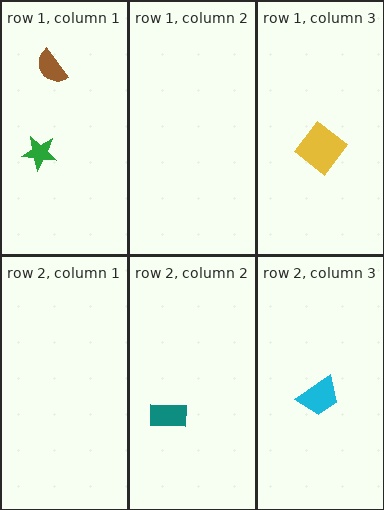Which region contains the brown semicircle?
The row 1, column 1 region.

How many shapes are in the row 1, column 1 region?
2.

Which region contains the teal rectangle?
The row 2, column 2 region.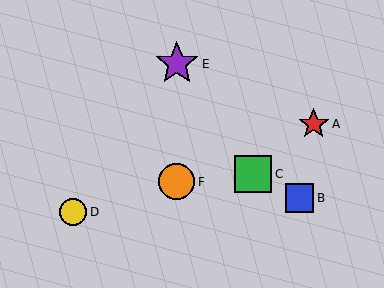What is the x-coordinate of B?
Object B is at x≈300.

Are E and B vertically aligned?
No, E is at x≈177 and B is at x≈300.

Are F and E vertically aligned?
Yes, both are at x≈177.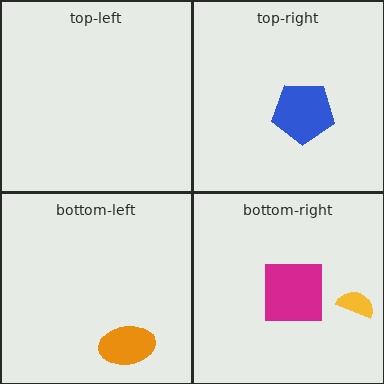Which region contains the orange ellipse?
The bottom-left region.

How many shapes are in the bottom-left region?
1.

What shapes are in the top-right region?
The blue pentagon.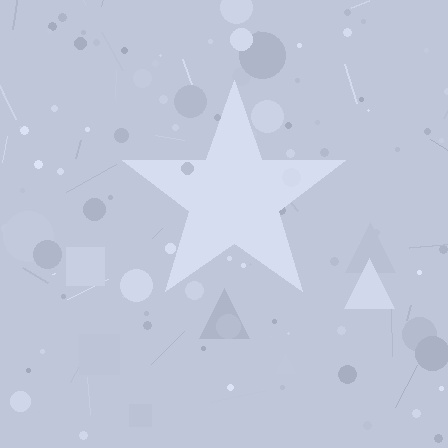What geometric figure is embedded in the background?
A star is embedded in the background.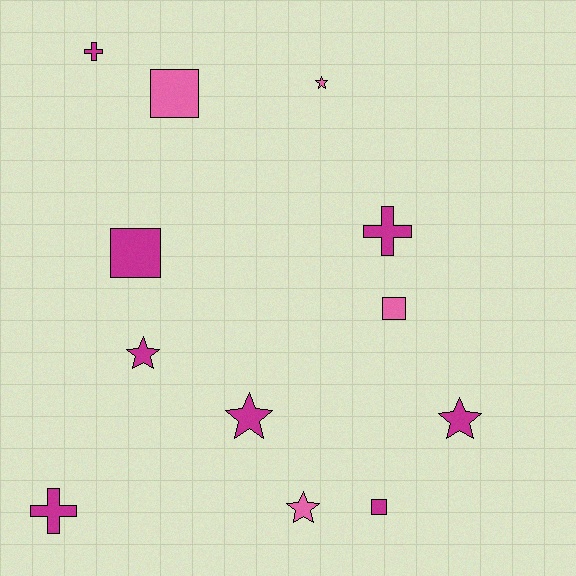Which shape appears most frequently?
Star, with 5 objects.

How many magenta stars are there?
There are 3 magenta stars.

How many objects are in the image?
There are 12 objects.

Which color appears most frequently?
Magenta, with 8 objects.